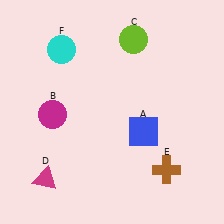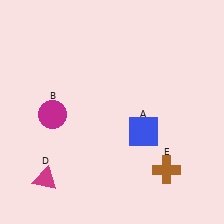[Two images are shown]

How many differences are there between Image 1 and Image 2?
There are 2 differences between the two images.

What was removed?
The lime circle (C), the cyan circle (F) were removed in Image 2.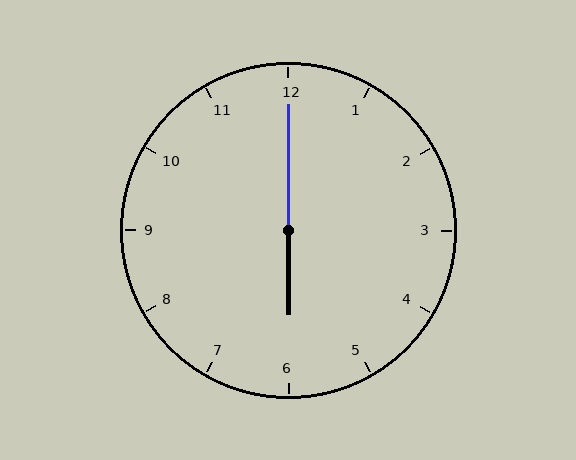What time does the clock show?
6:00.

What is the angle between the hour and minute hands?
Approximately 180 degrees.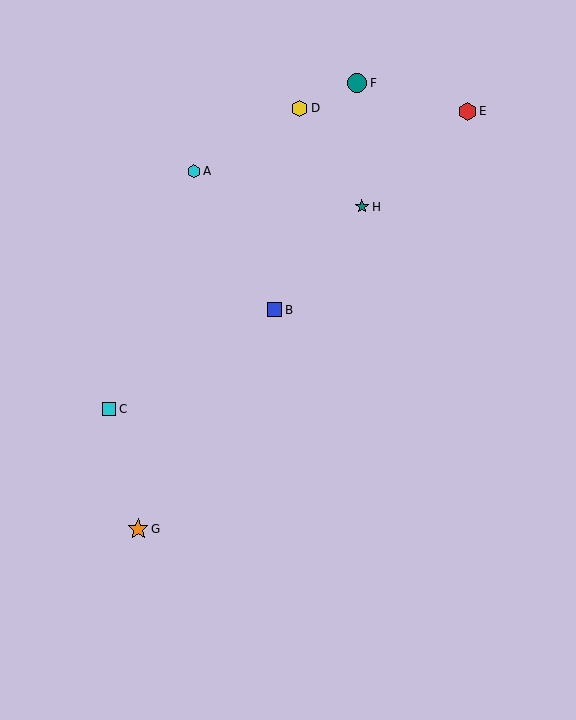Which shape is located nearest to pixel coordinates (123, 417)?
The cyan square (labeled C) at (109, 409) is nearest to that location.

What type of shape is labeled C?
Shape C is a cyan square.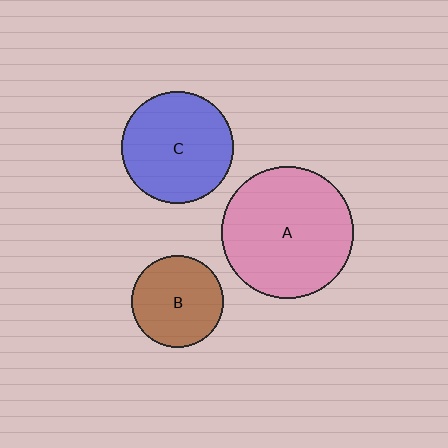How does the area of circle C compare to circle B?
Approximately 1.5 times.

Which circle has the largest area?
Circle A (pink).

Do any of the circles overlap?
No, none of the circles overlap.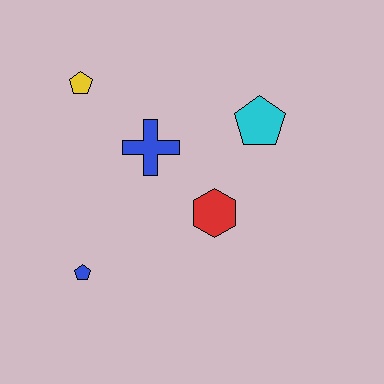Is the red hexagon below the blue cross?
Yes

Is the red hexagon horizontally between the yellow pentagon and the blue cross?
No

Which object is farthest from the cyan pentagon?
The blue pentagon is farthest from the cyan pentagon.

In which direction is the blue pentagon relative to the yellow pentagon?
The blue pentagon is below the yellow pentagon.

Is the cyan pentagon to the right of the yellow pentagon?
Yes